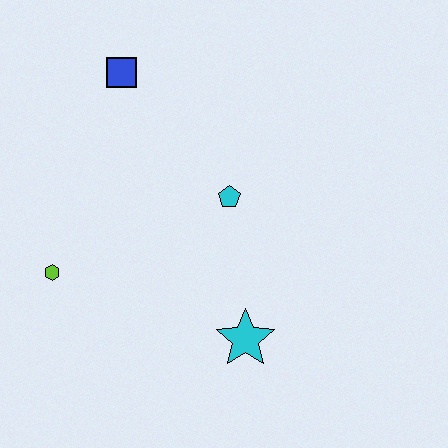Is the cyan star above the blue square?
No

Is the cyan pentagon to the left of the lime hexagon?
No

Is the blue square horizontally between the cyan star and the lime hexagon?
Yes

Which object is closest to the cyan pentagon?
The cyan star is closest to the cyan pentagon.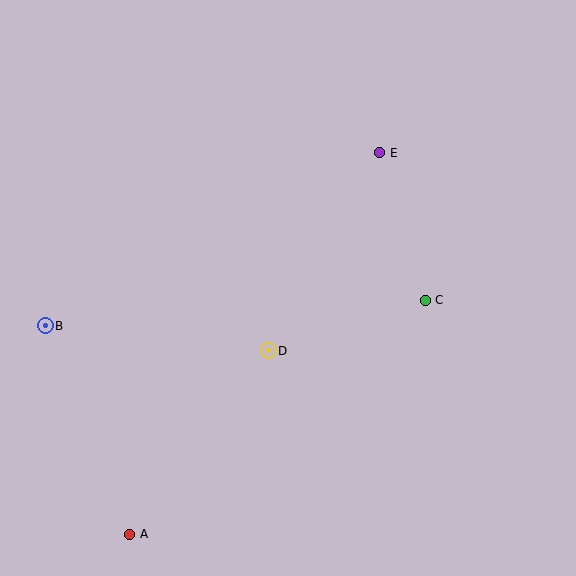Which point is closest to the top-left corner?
Point B is closest to the top-left corner.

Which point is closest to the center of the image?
Point D at (268, 351) is closest to the center.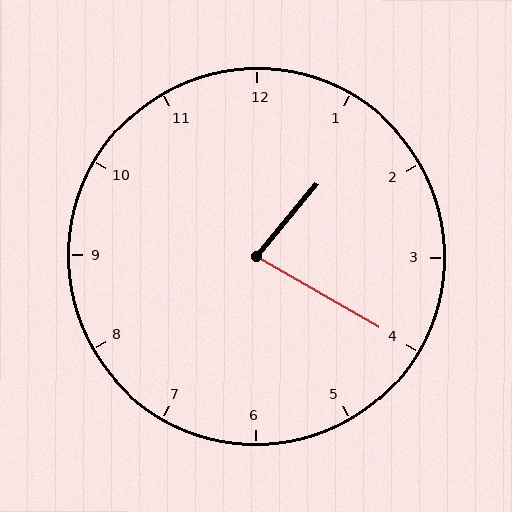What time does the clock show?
1:20.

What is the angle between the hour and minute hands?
Approximately 80 degrees.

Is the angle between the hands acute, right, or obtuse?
It is acute.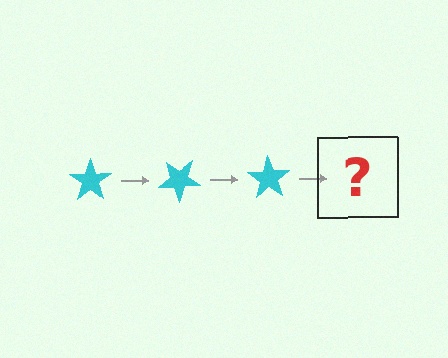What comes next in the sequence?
The next element should be a cyan star rotated 105 degrees.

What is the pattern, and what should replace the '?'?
The pattern is that the star rotates 35 degrees each step. The '?' should be a cyan star rotated 105 degrees.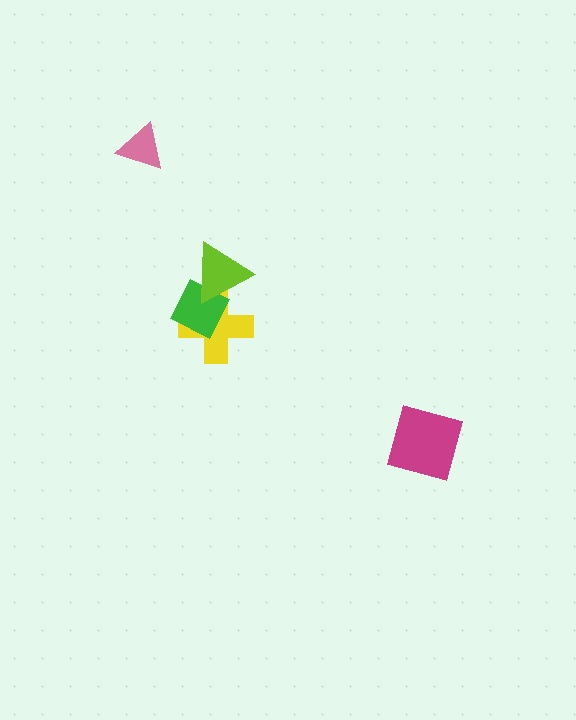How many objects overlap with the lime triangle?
2 objects overlap with the lime triangle.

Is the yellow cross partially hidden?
Yes, it is partially covered by another shape.